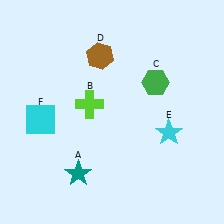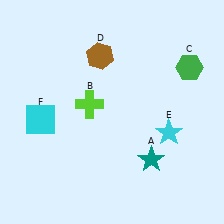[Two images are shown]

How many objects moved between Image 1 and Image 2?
2 objects moved between the two images.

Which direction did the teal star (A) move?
The teal star (A) moved right.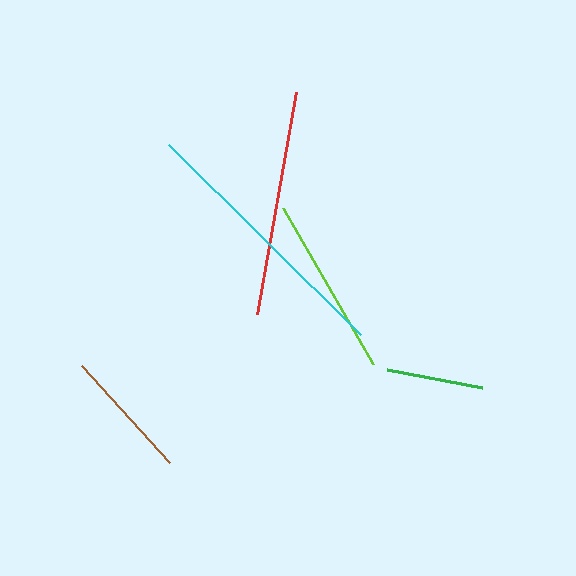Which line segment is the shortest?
The green line is the shortest at approximately 96 pixels.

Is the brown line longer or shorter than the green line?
The brown line is longer than the green line.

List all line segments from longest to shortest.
From longest to shortest: cyan, red, lime, brown, green.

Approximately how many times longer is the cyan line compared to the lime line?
The cyan line is approximately 1.5 times the length of the lime line.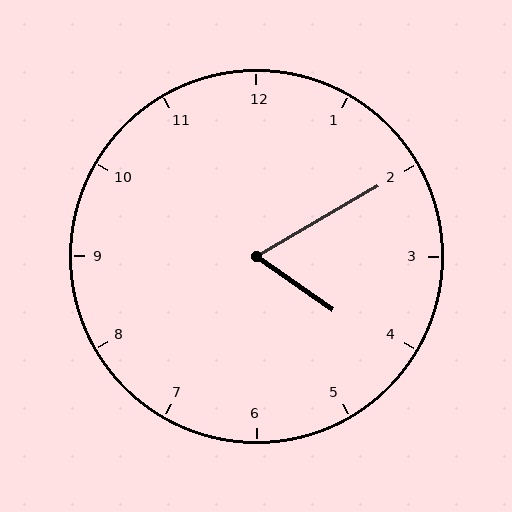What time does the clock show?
4:10.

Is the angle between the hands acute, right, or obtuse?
It is acute.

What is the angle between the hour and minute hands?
Approximately 65 degrees.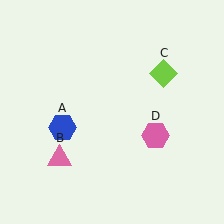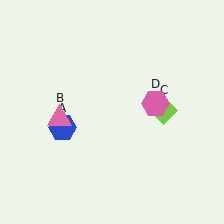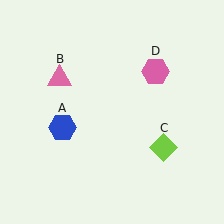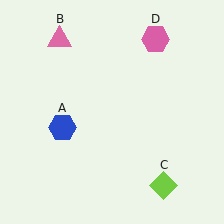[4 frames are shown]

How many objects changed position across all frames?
3 objects changed position: pink triangle (object B), lime diamond (object C), pink hexagon (object D).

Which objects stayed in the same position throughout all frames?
Blue hexagon (object A) remained stationary.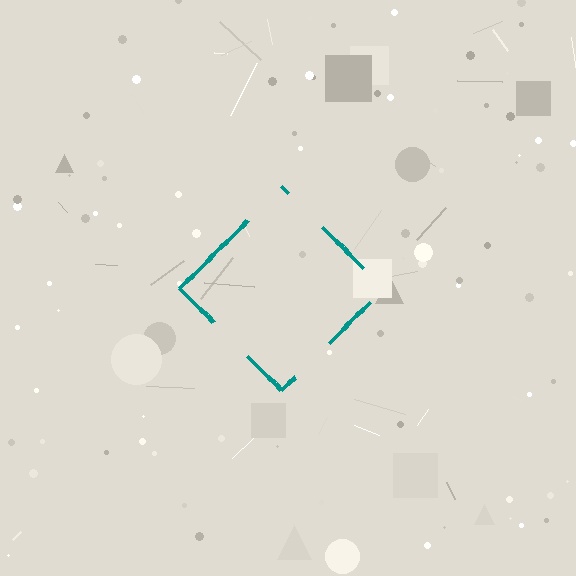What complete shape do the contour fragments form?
The contour fragments form a diamond.